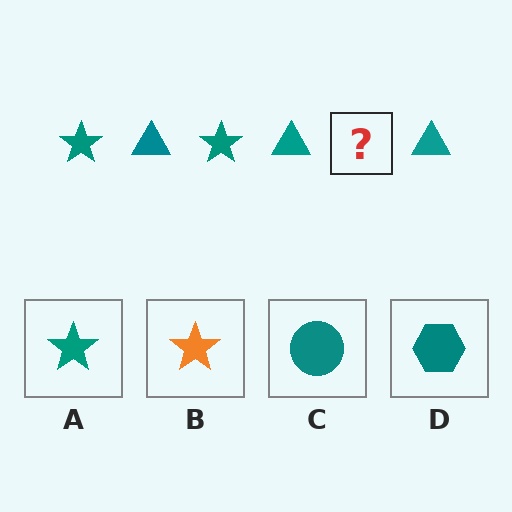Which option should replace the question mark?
Option A.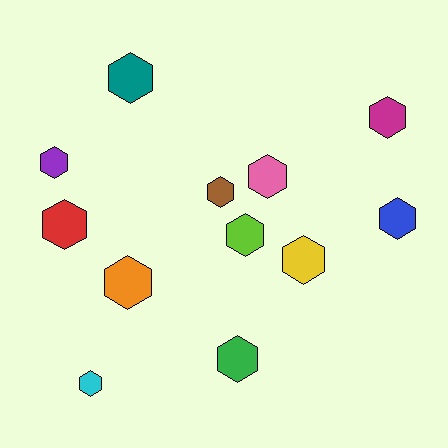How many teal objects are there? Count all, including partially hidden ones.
There is 1 teal object.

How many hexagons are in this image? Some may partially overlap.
There are 12 hexagons.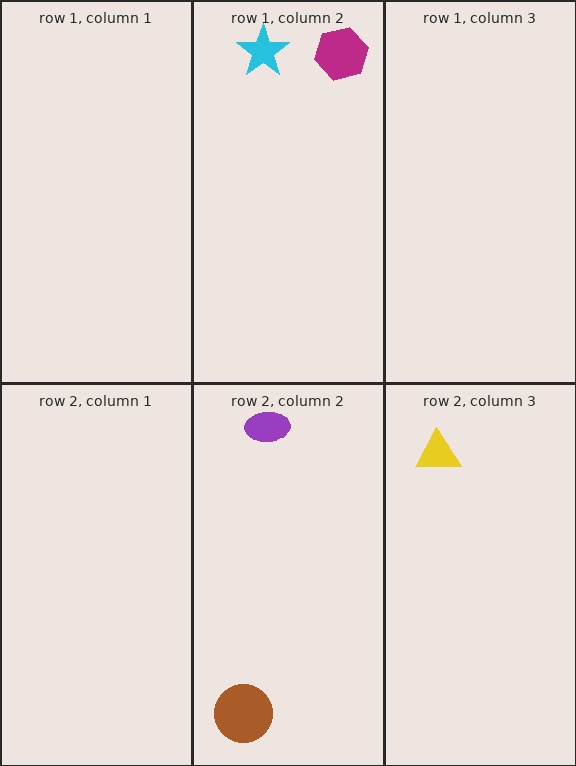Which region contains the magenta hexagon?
The row 1, column 2 region.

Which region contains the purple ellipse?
The row 2, column 2 region.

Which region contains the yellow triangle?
The row 2, column 3 region.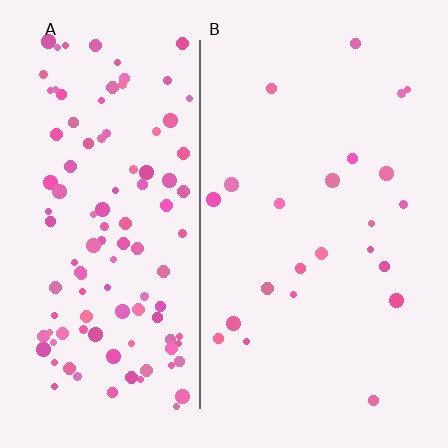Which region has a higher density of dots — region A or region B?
A (the left).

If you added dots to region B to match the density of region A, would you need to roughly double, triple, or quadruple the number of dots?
Approximately quadruple.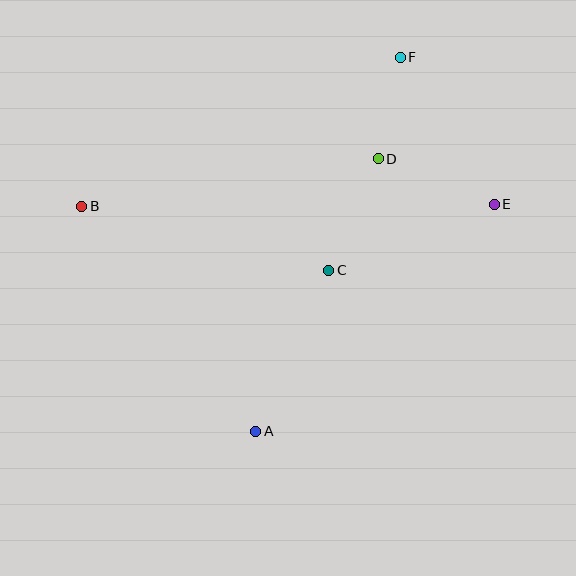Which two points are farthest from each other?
Points B and E are farthest from each other.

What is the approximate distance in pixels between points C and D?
The distance between C and D is approximately 122 pixels.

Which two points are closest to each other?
Points D and F are closest to each other.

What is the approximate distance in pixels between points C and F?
The distance between C and F is approximately 225 pixels.